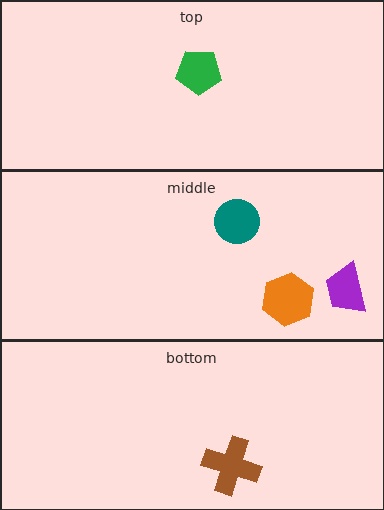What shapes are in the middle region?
The orange hexagon, the purple trapezoid, the teal circle.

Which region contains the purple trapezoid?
The middle region.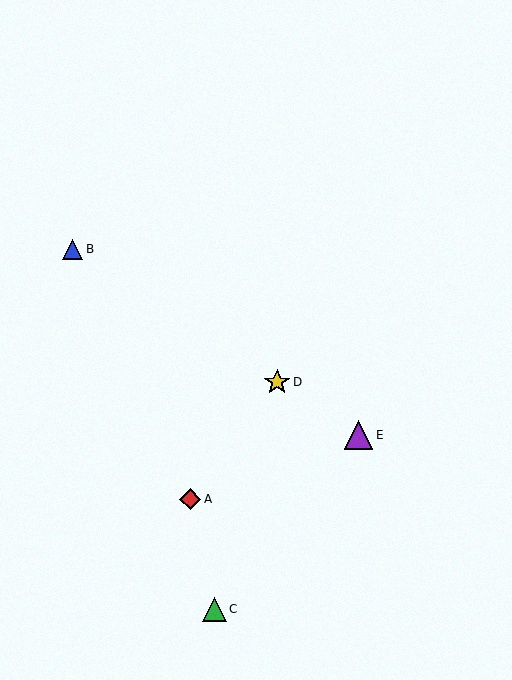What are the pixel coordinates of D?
Object D is at (277, 382).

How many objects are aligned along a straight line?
3 objects (B, D, E) are aligned along a straight line.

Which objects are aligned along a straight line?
Objects B, D, E are aligned along a straight line.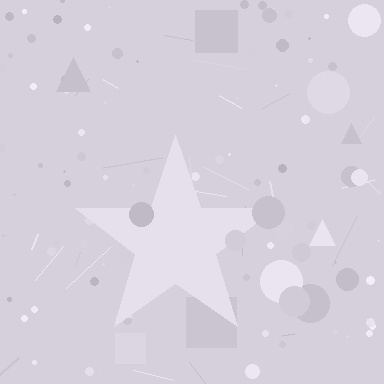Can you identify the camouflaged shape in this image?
The camouflaged shape is a star.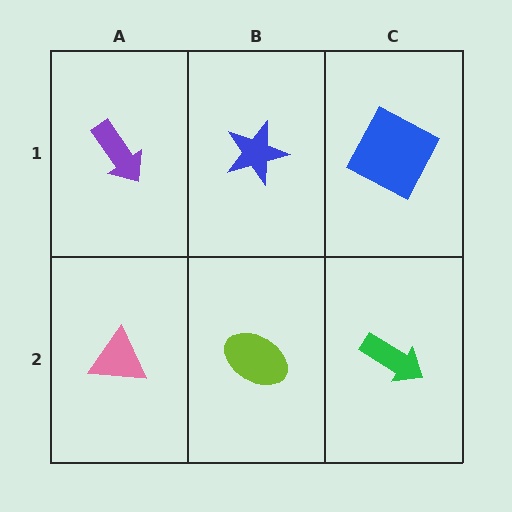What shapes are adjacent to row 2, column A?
A purple arrow (row 1, column A), a lime ellipse (row 2, column B).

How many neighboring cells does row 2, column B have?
3.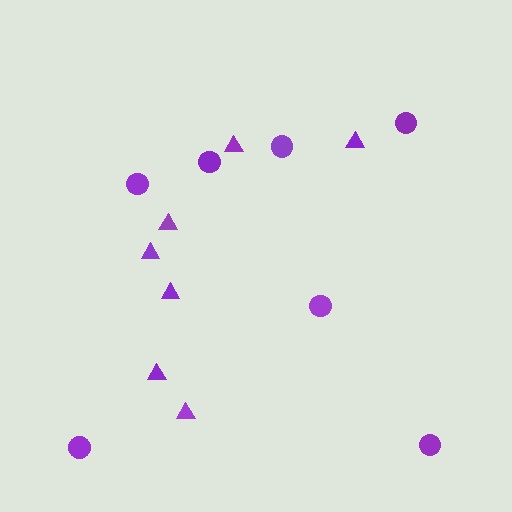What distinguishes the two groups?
There are 2 groups: one group of circles (7) and one group of triangles (7).